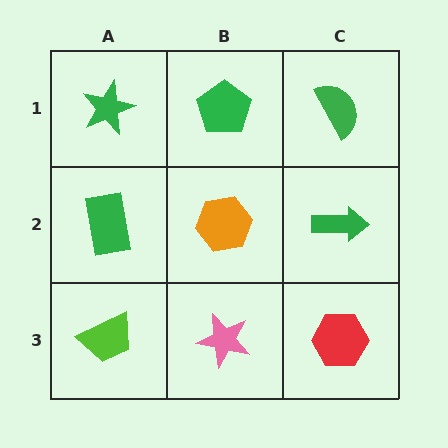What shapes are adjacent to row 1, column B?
An orange hexagon (row 2, column B), a green star (row 1, column A), a green semicircle (row 1, column C).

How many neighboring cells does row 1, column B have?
3.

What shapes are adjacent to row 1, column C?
A green arrow (row 2, column C), a green pentagon (row 1, column B).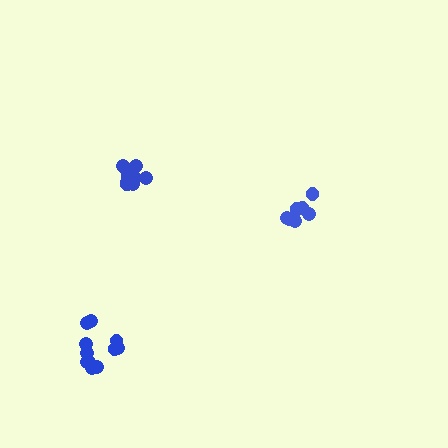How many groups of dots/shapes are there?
There are 3 groups.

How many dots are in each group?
Group 1: 11 dots, Group 2: 8 dots, Group 3: 9 dots (28 total).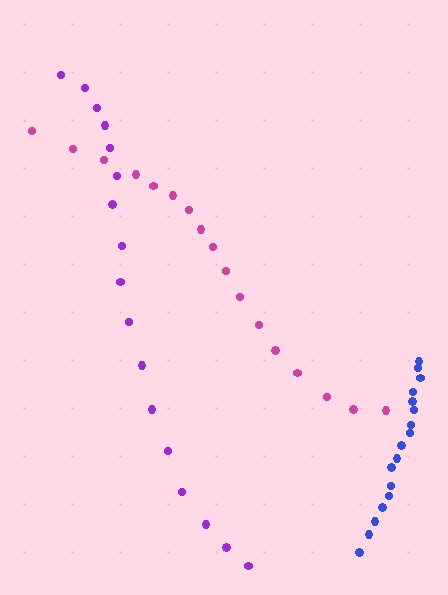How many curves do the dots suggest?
There are 3 distinct paths.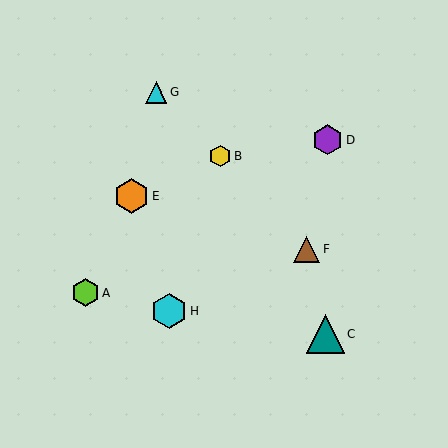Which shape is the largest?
The teal triangle (labeled C) is the largest.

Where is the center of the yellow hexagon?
The center of the yellow hexagon is at (220, 156).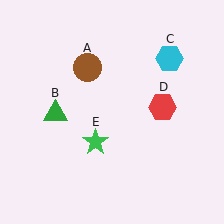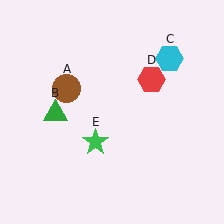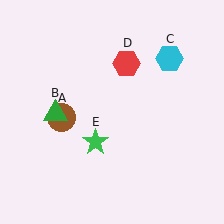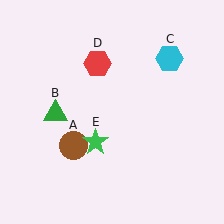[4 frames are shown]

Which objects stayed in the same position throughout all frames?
Green triangle (object B) and cyan hexagon (object C) and green star (object E) remained stationary.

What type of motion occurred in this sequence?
The brown circle (object A), red hexagon (object D) rotated counterclockwise around the center of the scene.